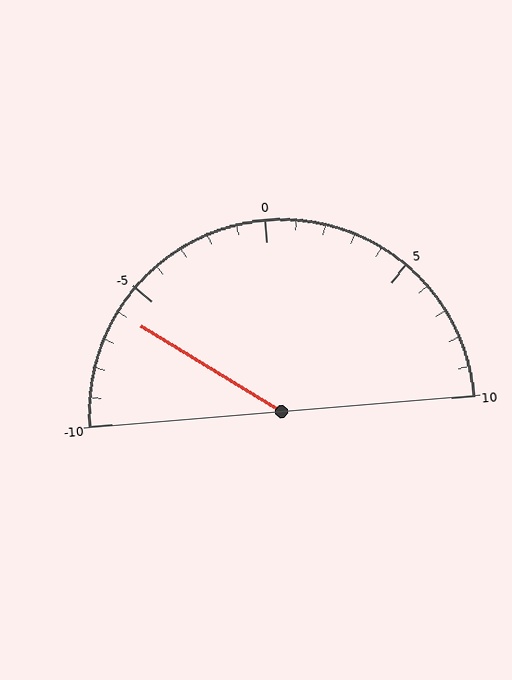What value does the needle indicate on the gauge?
The needle indicates approximately -6.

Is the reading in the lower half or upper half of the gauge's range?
The reading is in the lower half of the range (-10 to 10).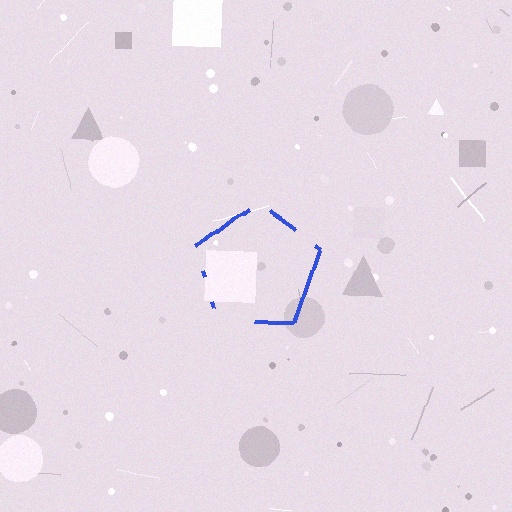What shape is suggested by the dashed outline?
The dashed outline suggests a pentagon.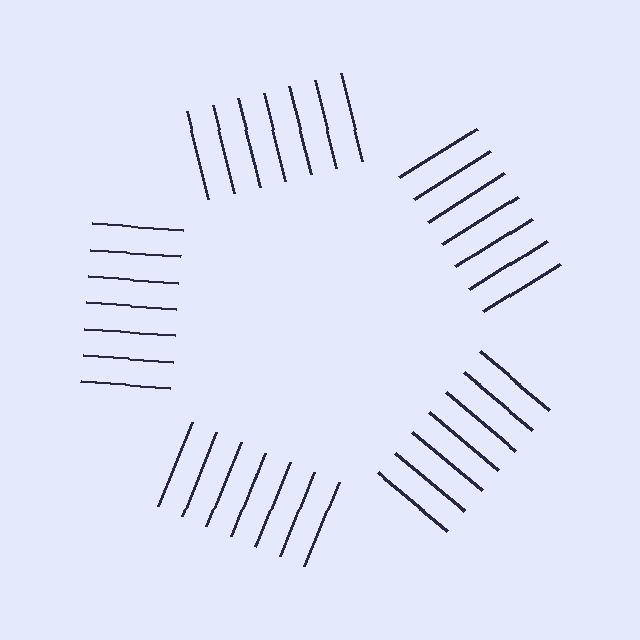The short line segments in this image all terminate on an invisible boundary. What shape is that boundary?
An illusory pentagon — the line segments terminate on its edges but no continuous stroke is drawn.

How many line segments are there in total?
35 — 7 along each of the 5 edges.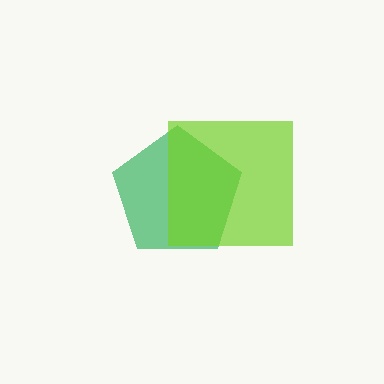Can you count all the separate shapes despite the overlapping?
Yes, there are 2 separate shapes.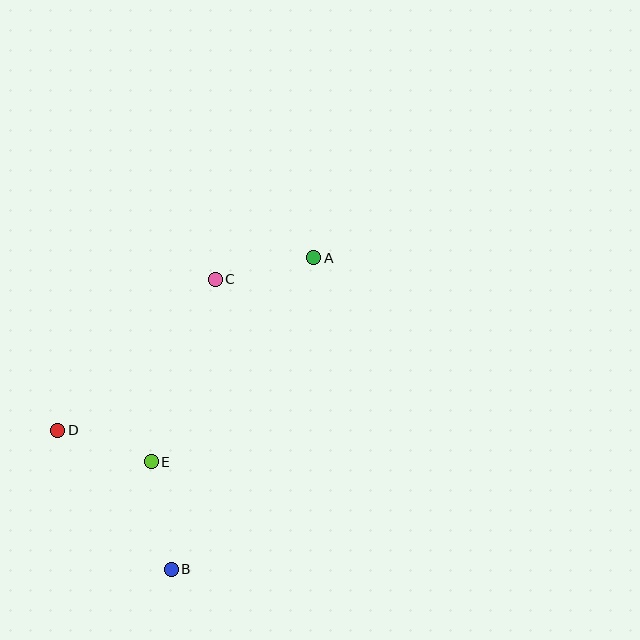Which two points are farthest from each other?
Points A and B are farthest from each other.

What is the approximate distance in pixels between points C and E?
The distance between C and E is approximately 194 pixels.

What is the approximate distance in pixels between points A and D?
The distance between A and D is approximately 309 pixels.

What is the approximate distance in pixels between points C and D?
The distance between C and D is approximately 218 pixels.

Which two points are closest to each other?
Points D and E are closest to each other.